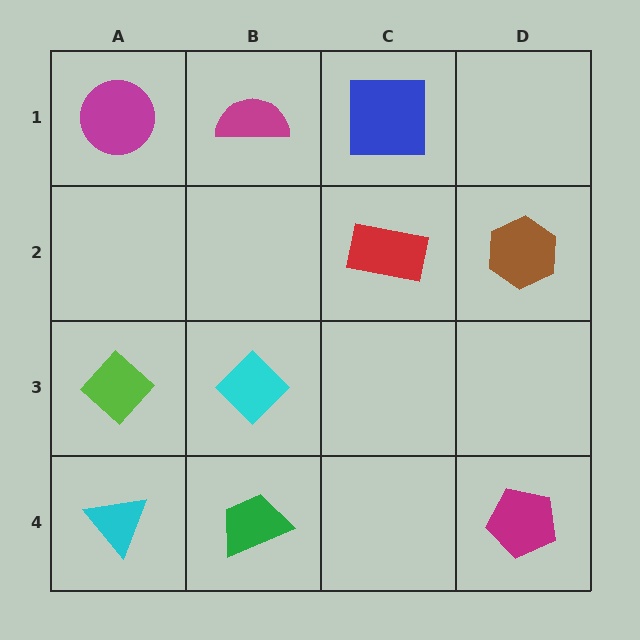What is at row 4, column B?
A green trapezoid.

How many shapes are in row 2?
2 shapes.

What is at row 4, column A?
A cyan triangle.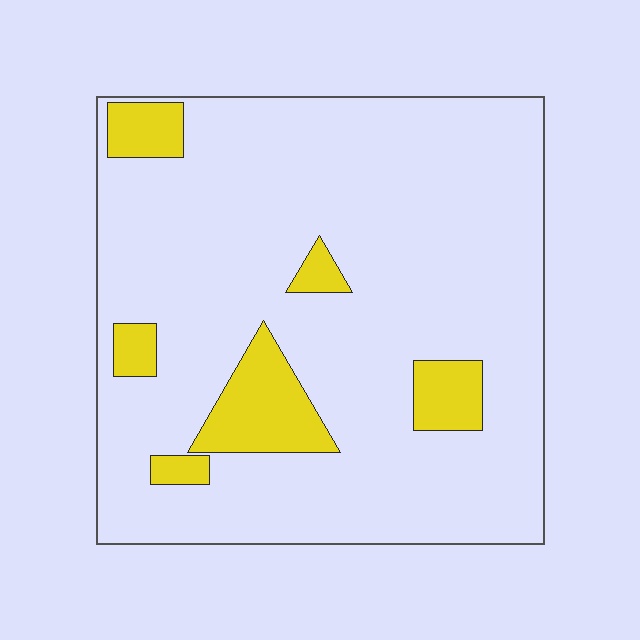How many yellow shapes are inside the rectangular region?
6.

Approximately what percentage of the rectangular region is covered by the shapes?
Approximately 15%.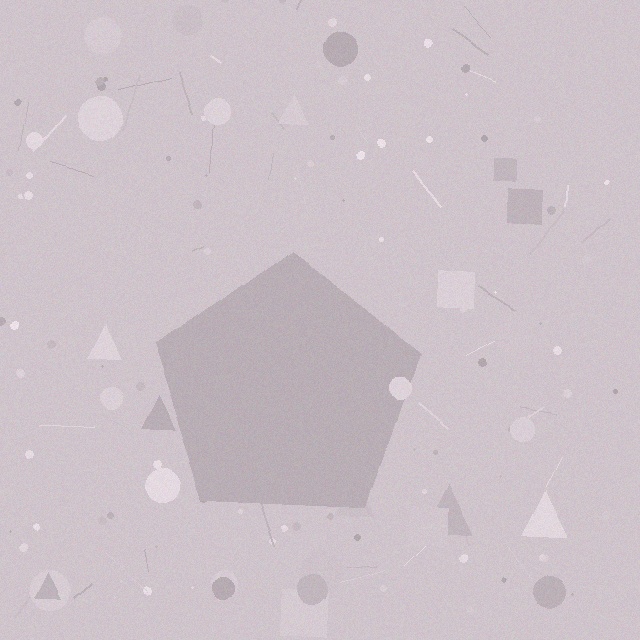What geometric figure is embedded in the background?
A pentagon is embedded in the background.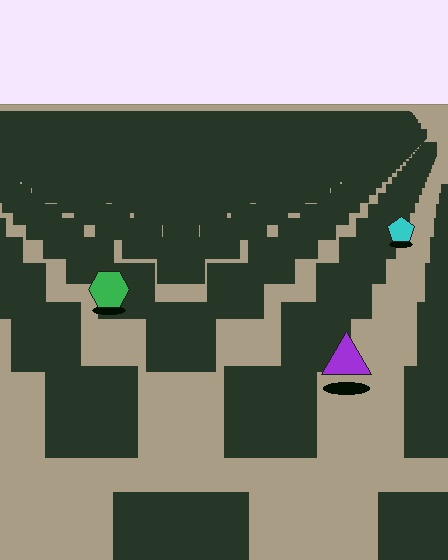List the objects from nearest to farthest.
From nearest to farthest: the purple triangle, the green hexagon, the cyan pentagon.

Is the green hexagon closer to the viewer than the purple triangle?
No. The purple triangle is closer — you can tell from the texture gradient: the ground texture is coarser near it.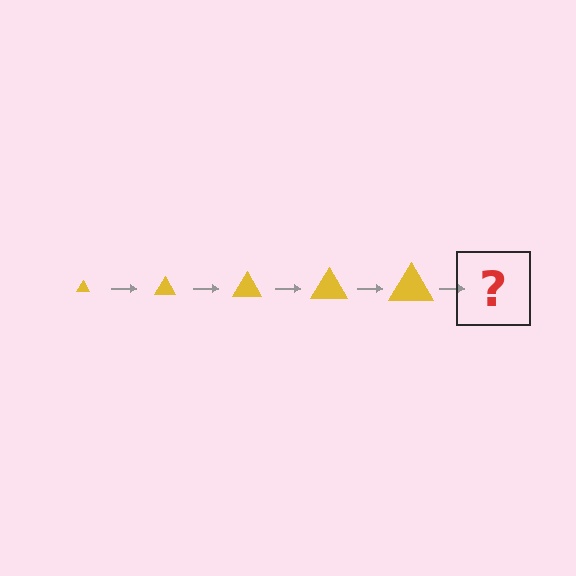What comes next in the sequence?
The next element should be a yellow triangle, larger than the previous one.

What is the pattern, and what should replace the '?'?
The pattern is that the triangle gets progressively larger each step. The '?' should be a yellow triangle, larger than the previous one.